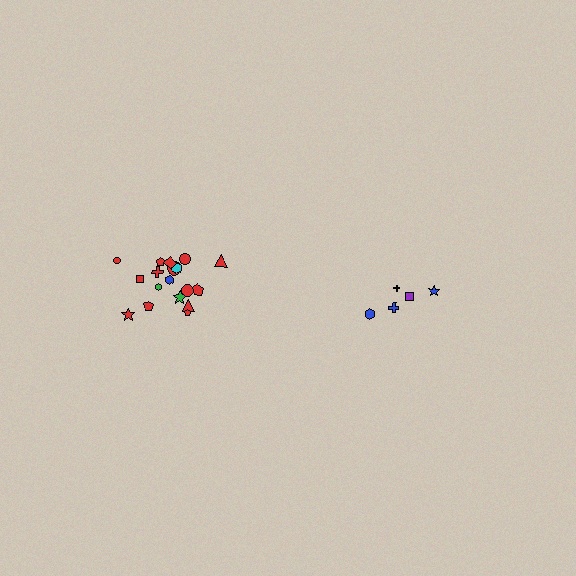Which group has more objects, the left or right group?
The left group.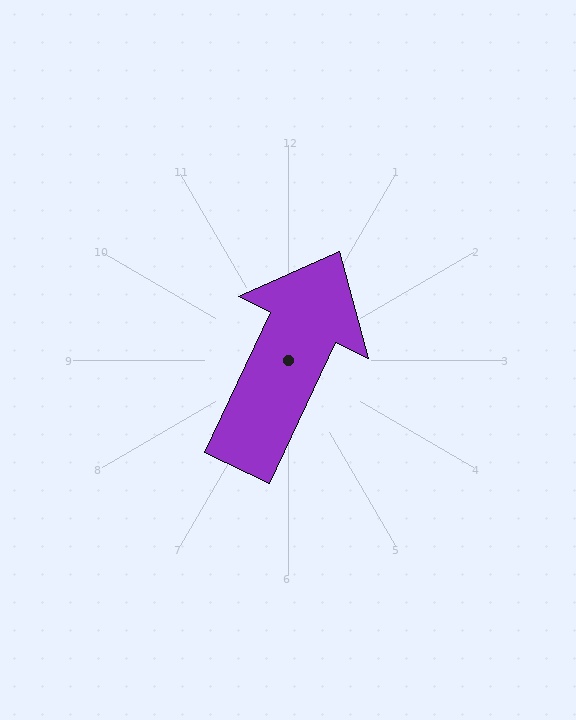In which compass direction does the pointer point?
Northeast.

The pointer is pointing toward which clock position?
Roughly 1 o'clock.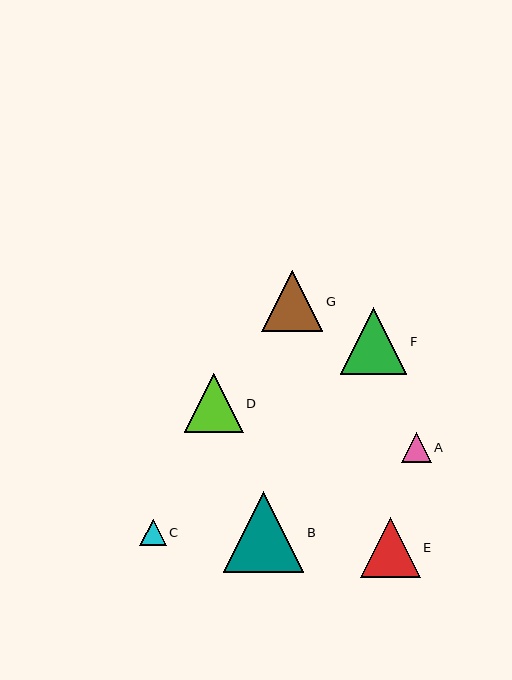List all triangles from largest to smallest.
From largest to smallest: B, F, G, E, D, A, C.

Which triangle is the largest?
Triangle B is the largest with a size of approximately 80 pixels.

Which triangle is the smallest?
Triangle C is the smallest with a size of approximately 26 pixels.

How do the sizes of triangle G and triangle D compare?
Triangle G and triangle D are approximately the same size.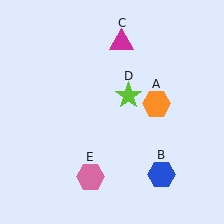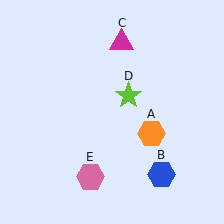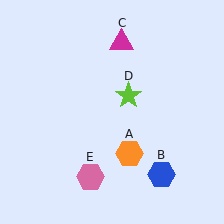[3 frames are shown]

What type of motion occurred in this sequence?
The orange hexagon (object A) rotated clockwise around the center of the scene.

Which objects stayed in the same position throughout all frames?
Blue hexagon (object B) and magenta triangle (object C) and lime star (object D) and pink hexagon (object E) remained stationary.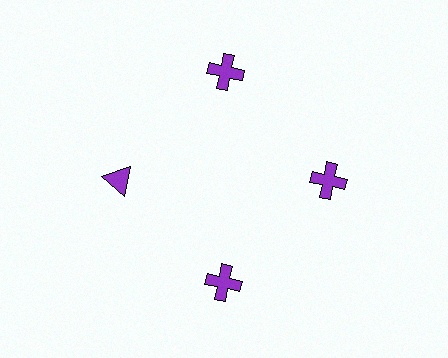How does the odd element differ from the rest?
It has a different shape: triangle instead of cross.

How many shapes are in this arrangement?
There are 4 shapes arranged in a ring pattern.